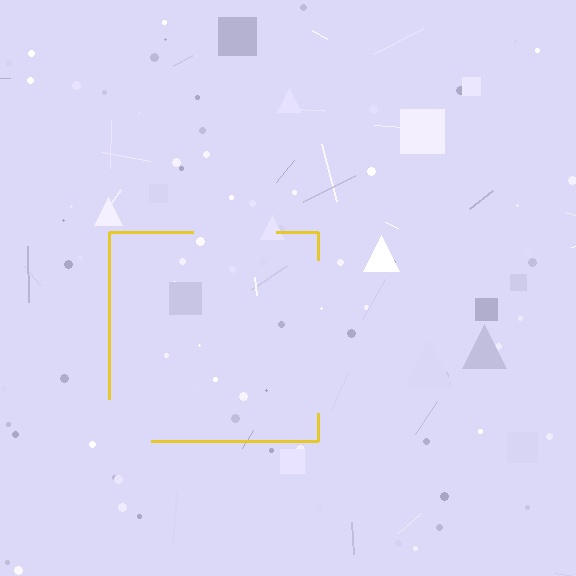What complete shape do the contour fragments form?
The contour fragments form a square.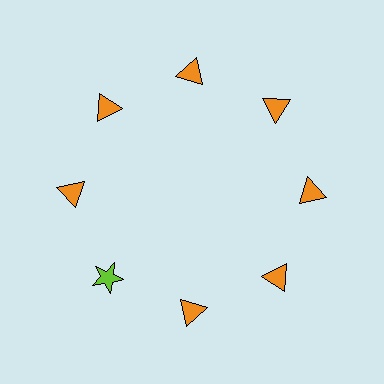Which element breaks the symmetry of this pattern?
The lime star at roughly the 8 o'clock position breaks the symmetry. All other shapes are orange triangles.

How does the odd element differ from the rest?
It differs in both color (lime instead of orange) and shape (star instead of triangle).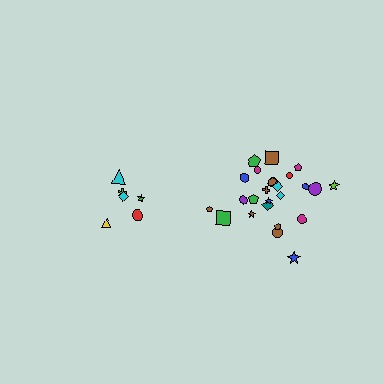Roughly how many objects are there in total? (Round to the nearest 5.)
Roughly 30 objects in total.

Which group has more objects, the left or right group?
The right group.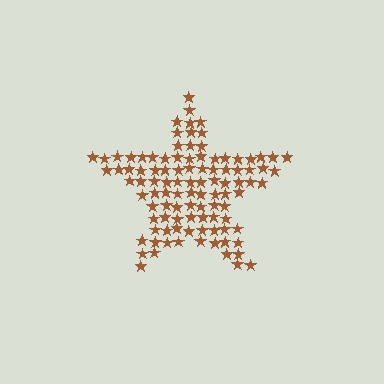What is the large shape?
The large shape is a star.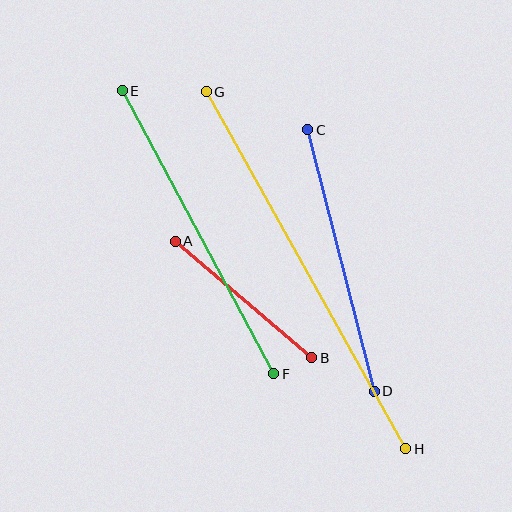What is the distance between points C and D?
The distance is approximately 270 pixels.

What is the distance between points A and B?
The distance is approximately 179 pixels.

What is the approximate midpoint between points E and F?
The midpoint is at approximately (198, 232) pixels.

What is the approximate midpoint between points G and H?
The midpoint is at approximately (306, 270) pixels.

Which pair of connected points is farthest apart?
Points G and H are farthest apart.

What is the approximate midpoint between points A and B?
The midpoint is at approximately (243, 300) pixels.